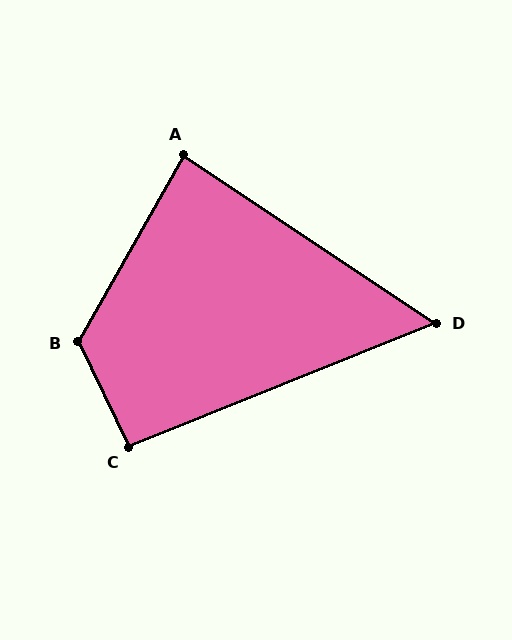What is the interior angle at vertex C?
Approximately 94 degrees (approximately right).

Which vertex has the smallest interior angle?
D, at approximately 56 degrees.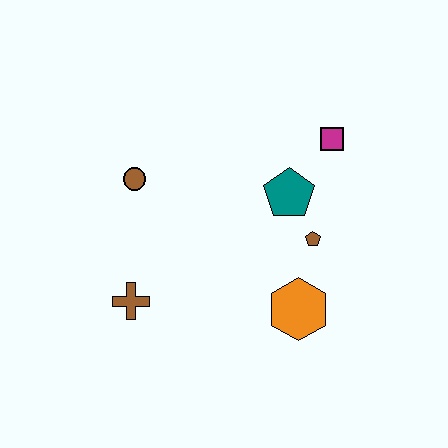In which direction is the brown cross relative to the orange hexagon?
The brown cross is to the left of the orange hexagon.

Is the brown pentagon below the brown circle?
Yes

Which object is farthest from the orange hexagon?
The brown circle is farthest from the orange hexagon.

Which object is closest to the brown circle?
The brown cross is closest to the brown circle.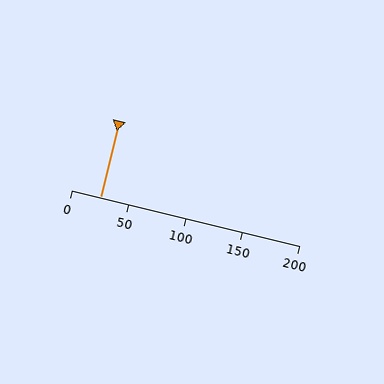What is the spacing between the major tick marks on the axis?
The major ticks are spaced 50 apart.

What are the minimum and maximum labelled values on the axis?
The axis runs from 0 to 200.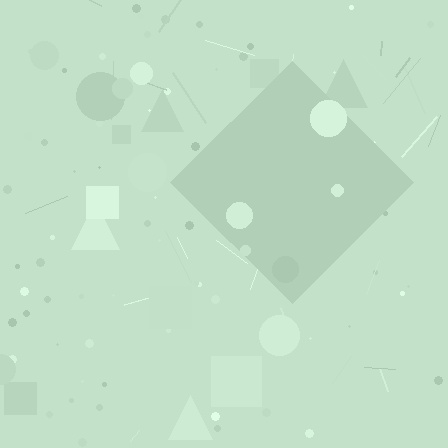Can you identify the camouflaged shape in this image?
The camouflaged shape is a diamond.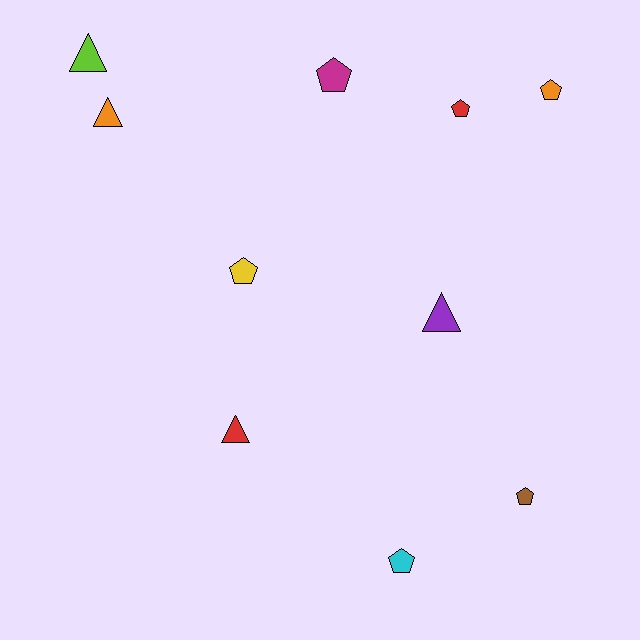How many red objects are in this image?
There are 2 red objects.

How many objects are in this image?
There are 10 objects.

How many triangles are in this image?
There are 4 triangles.